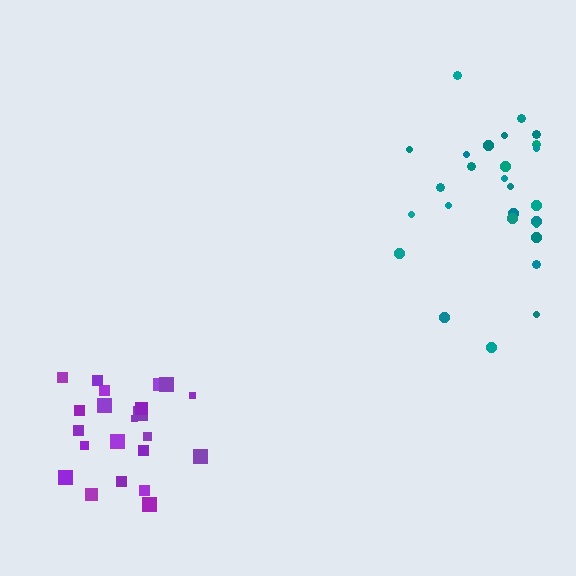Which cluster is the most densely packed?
Purple.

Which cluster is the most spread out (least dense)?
Teal.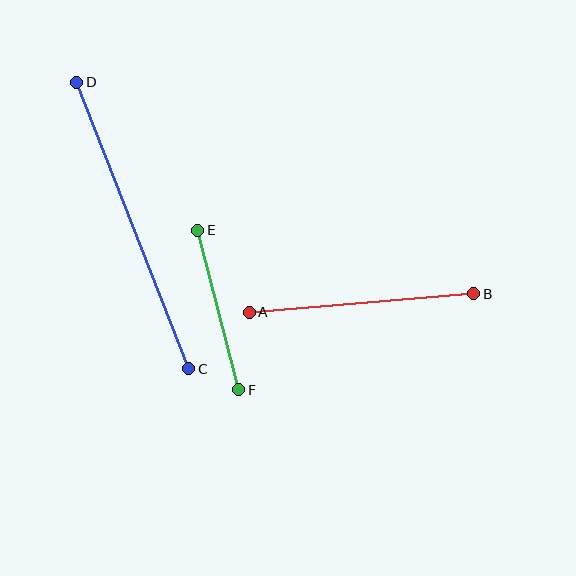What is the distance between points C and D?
The distance is approximately 307 pixels.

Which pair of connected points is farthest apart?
Points C and D are farthest apart.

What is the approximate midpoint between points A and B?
The midpoint is at approximately (362, 303) pixels.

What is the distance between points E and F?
The distance is approximately 165 pixels.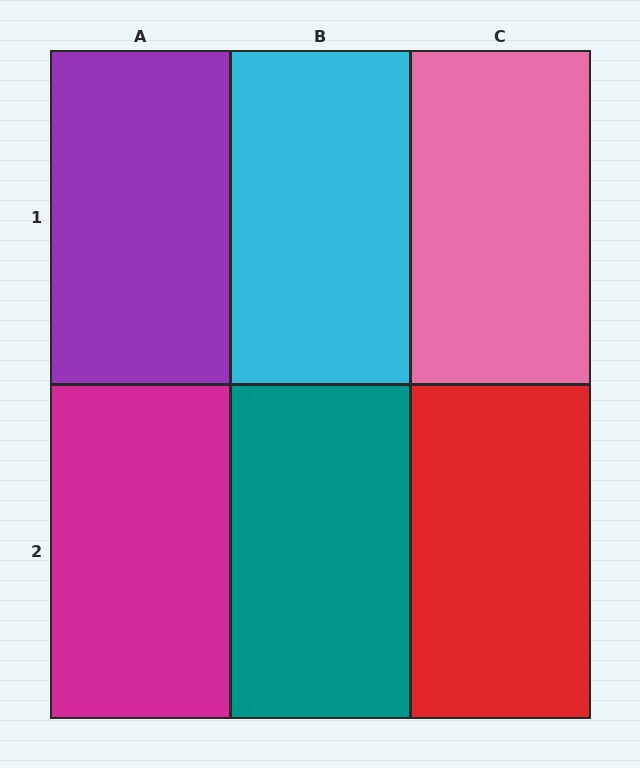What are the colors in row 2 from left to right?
Magenta, teal, red.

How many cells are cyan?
1 cell is cyan.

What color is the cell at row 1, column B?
Cyan.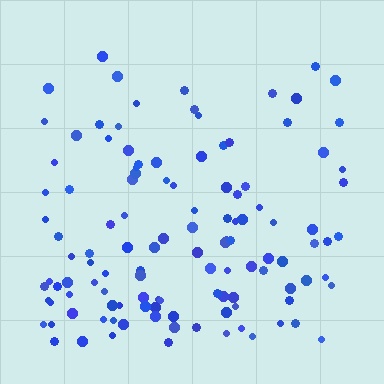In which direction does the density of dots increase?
From top to bottom, with the bottom side densest.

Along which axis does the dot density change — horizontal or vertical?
Vertical.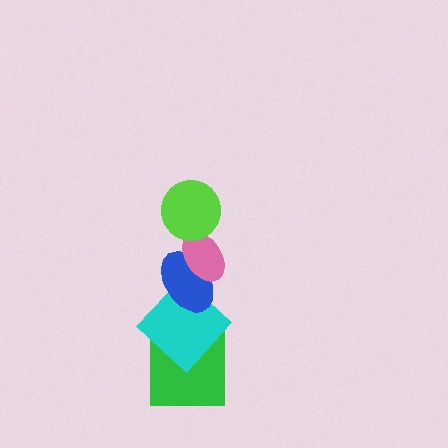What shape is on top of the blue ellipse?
The pink ellipse is on top of the blue ellipse.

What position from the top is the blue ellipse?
The blue ellipse is 3rd from the top.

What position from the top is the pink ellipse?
The pink ellipse is 2nd from the top.